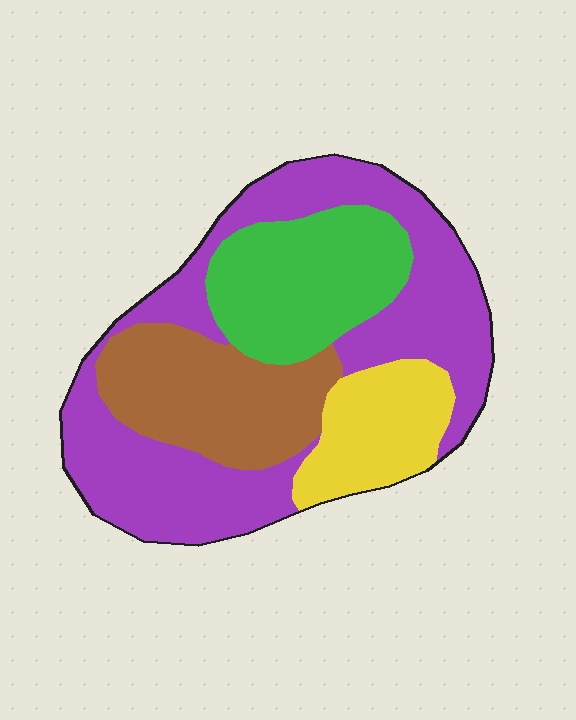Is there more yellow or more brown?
Brown.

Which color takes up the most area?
Purple, at roughly 45%.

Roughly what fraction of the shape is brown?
Brown takes up about one fifth (1/5) of the shape.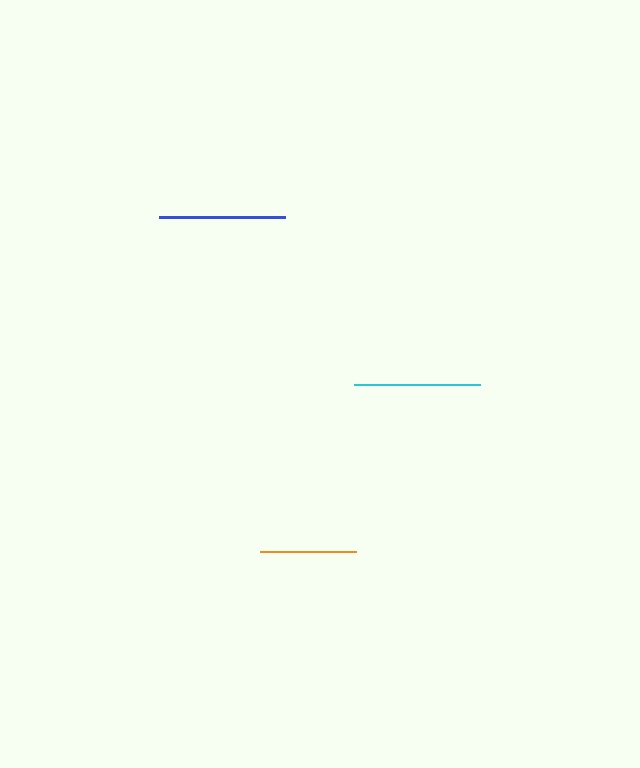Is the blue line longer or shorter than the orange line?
The blue line is longer than the orange line.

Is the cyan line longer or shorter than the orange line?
The cyan line is longer than the orange line.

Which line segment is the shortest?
The orange line is the shortest at approximately 96 pixels.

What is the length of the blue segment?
The blue segment is approximately 126 pixels long.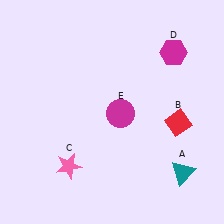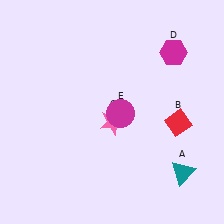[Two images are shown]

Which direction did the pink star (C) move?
The pink star (C) moved up.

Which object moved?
The pink star (C) moved up.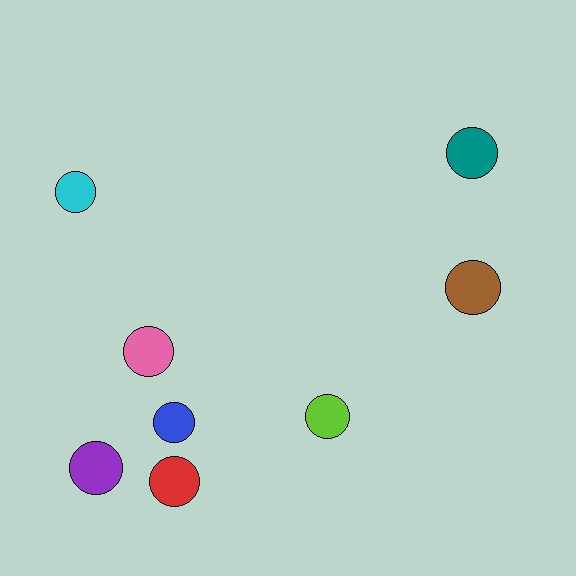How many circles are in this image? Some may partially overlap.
There are 8 circles.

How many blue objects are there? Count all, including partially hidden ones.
There is 1 blue object.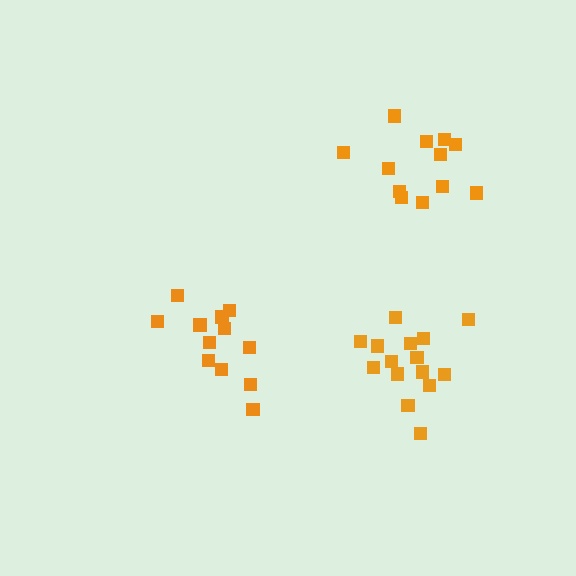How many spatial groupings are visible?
There are 3 spatial groupings.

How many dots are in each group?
Group 1: 12 dots, Group 2: 12 dots, Group 3: 15 dots (39 total).